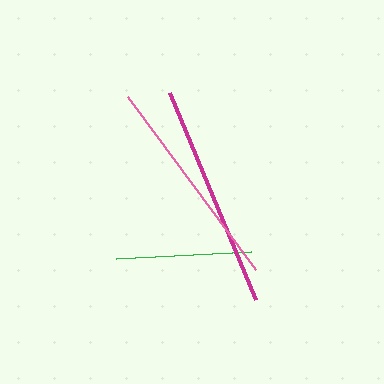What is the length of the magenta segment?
The magenta segment is approximately 224 pixels long.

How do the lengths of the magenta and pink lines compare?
The magenta and pink lines are approximately the same length.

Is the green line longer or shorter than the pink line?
The pink line is longer than the green line.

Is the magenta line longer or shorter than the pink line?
The magenta line is longer than the pink line.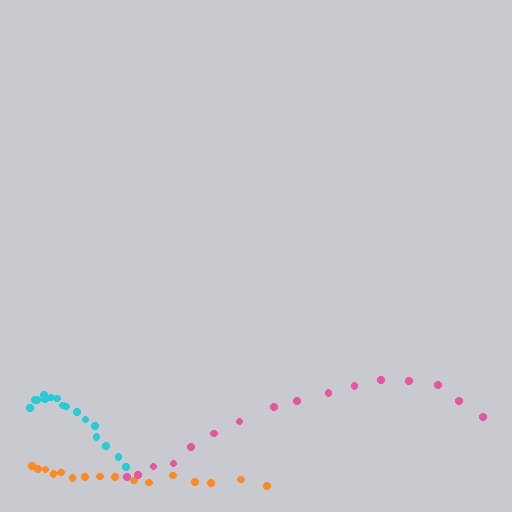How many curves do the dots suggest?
There are 3 distinct paths.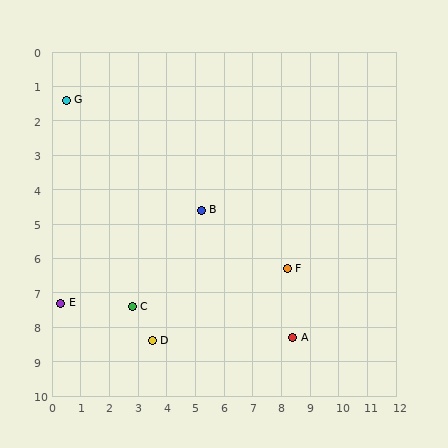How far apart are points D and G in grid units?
Points D and G are about 7.6 grid units apart.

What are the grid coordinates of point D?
Point D is at approximately (3.5, 8.4).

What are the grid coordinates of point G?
Point G is at approximately (0.5, 1.4).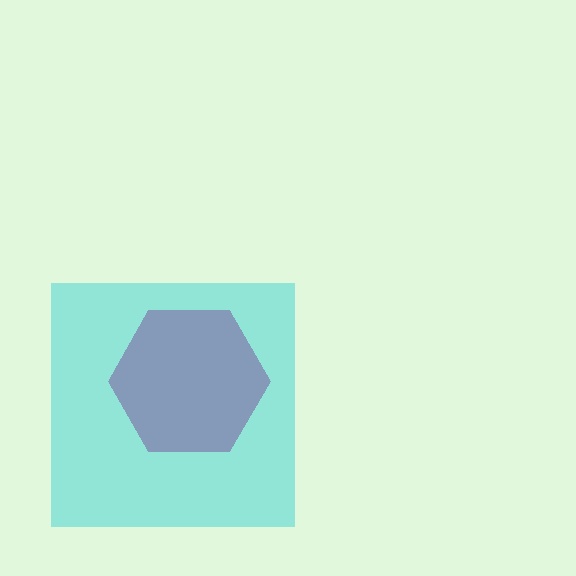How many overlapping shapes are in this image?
There are 2 overlapping shapes in the image.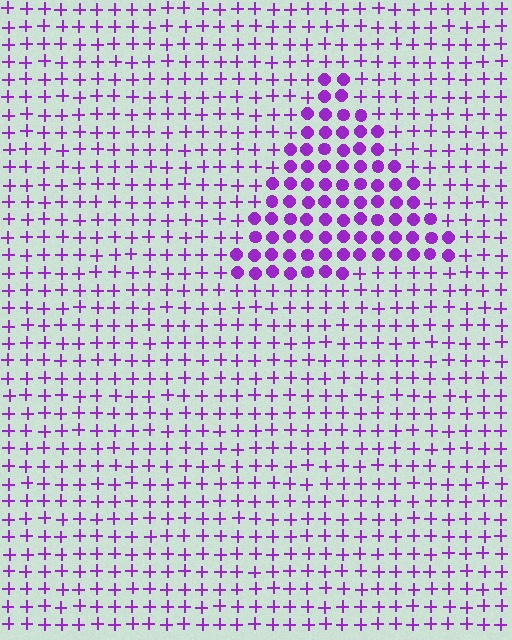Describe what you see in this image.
The image is filled with small purple elements arranged in a uniform grid. A triangle-shaped region contains circles, while the surrounding area contains plus signs. The boundary is defined purely by the change in element shape.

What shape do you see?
I see a triangle.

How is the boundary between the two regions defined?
The boundary is defined by a change in element shape: circles inside vs. plus signs outside. All elements share the same color and spacing.